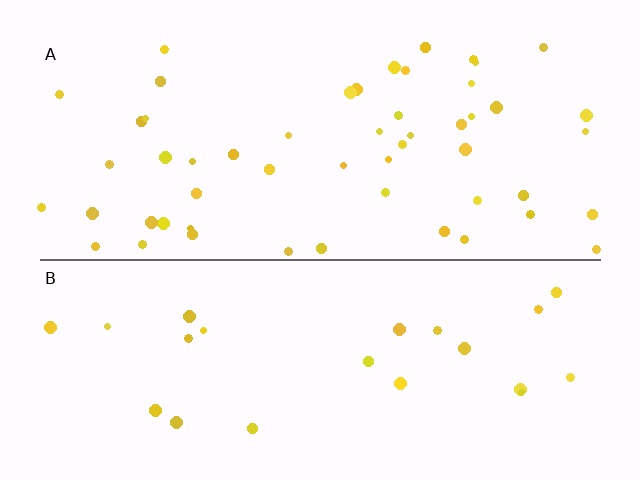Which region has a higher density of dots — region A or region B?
A (the top).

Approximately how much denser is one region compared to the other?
Approximately 2.3× — region A over region B.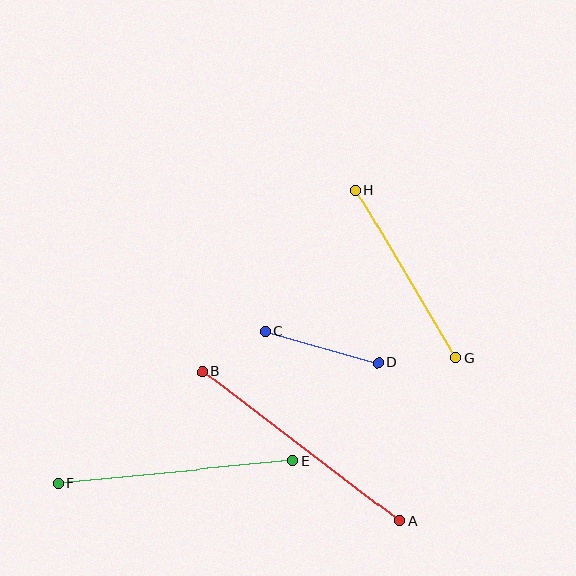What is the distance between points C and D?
The distance is approximately 117 pixels.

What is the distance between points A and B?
The distance is approximately 247 pixels.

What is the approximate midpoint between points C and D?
The midpoint is at approximately (322, 347) pixels.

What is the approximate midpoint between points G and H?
The midpoint is at approximately (406, 274) pixels.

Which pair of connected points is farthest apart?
Points A and B are farthest apart.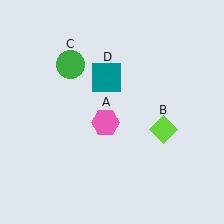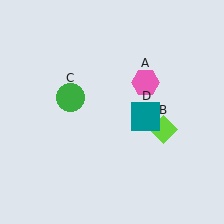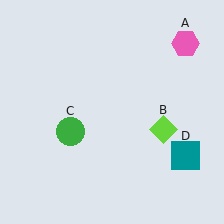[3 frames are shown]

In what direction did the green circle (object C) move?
The green circle (object C) moved down.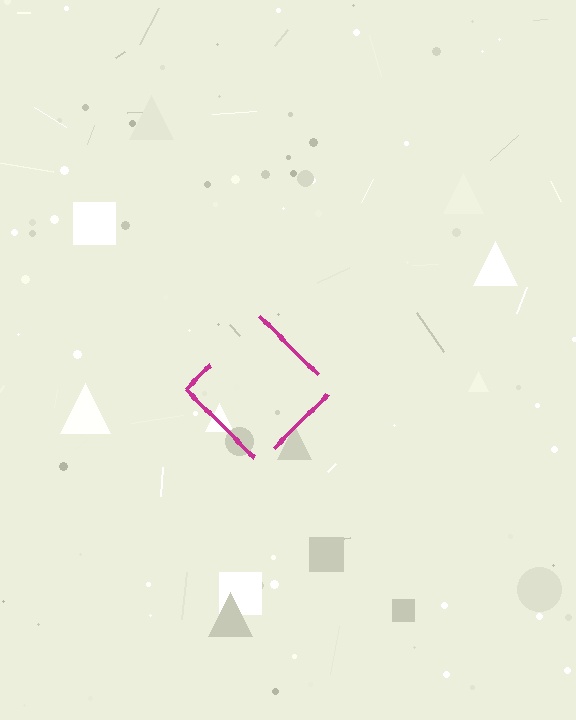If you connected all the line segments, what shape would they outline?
They would outline a diamond.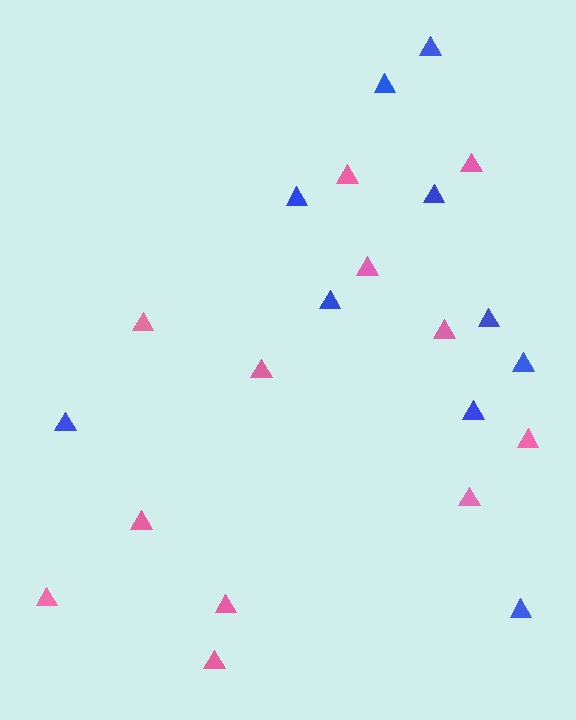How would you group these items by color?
There are 2 groups: one group of blue triangles (10) and one group of pink triangles (12).